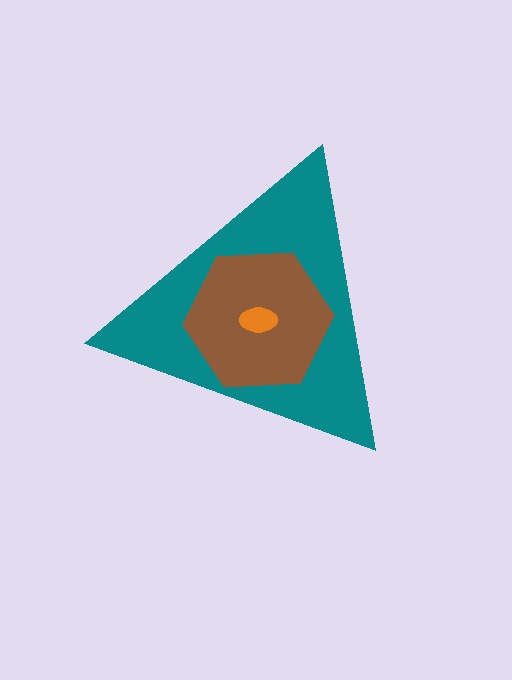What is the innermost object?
The orange ellipse.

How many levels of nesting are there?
3.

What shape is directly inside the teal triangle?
The brown hexagon.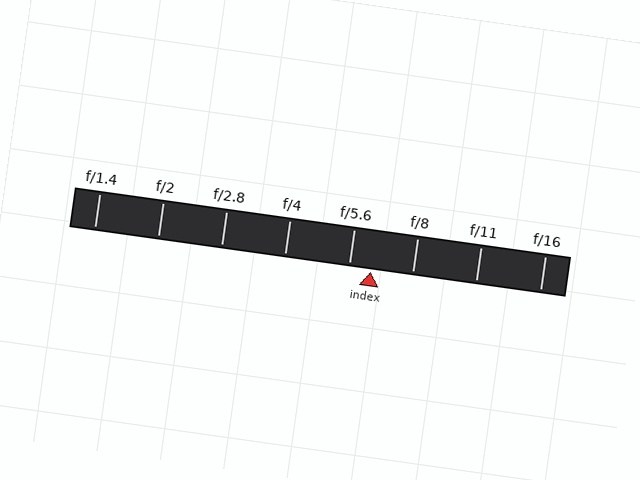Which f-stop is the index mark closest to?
The index mark is closest to f/5.6.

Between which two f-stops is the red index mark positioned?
The index mark is between f/5.6 and f/8.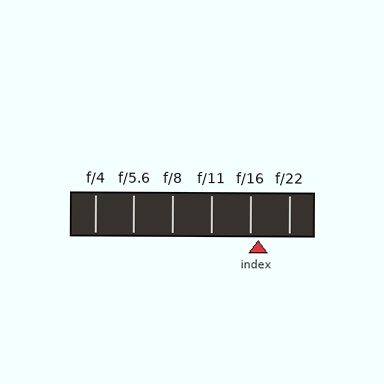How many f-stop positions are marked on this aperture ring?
There are 6 f-stop positions marked.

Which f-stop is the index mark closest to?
The index mark is closest to f/16.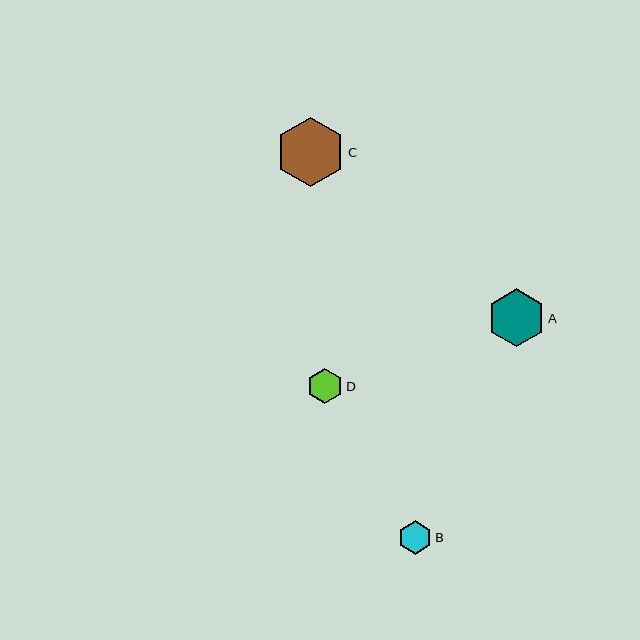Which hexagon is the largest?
Hexagon C is the largest with a size of approximately 69 pixels.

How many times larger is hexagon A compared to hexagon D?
Hexagon A is approximately 1.6 times the size of hexagon D.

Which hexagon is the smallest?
Hexagon B is the smallest with a size of approximately 34 pixels.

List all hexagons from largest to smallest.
From largest to smallest: C, A, D, B.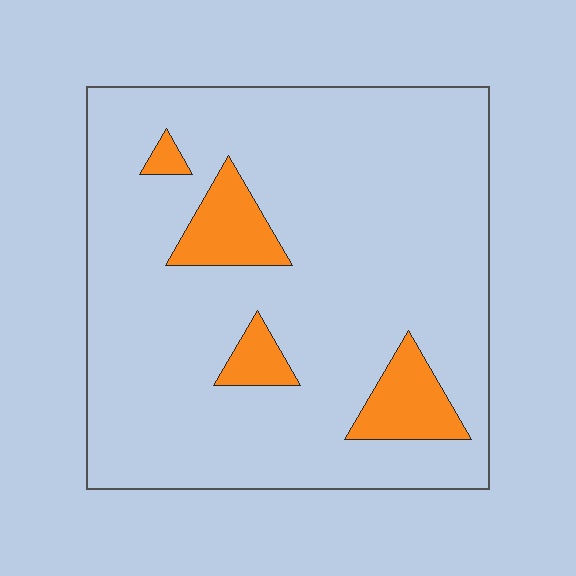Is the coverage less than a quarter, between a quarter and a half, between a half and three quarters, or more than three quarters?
Less than a quarter.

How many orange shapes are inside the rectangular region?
4.